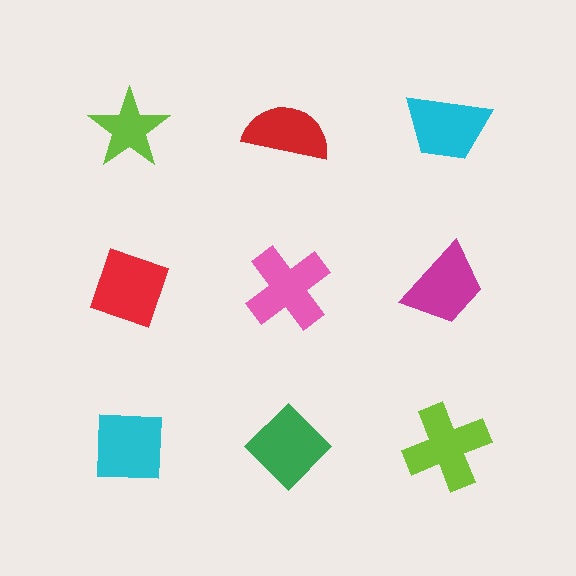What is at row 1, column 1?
A lime star.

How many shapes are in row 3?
3 shapes.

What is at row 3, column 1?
A cyan square.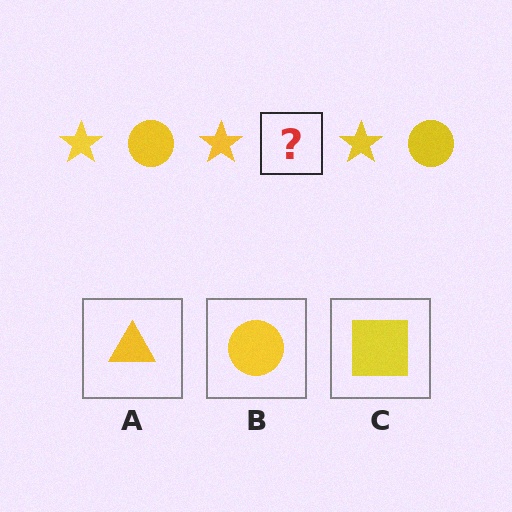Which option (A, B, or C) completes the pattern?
B.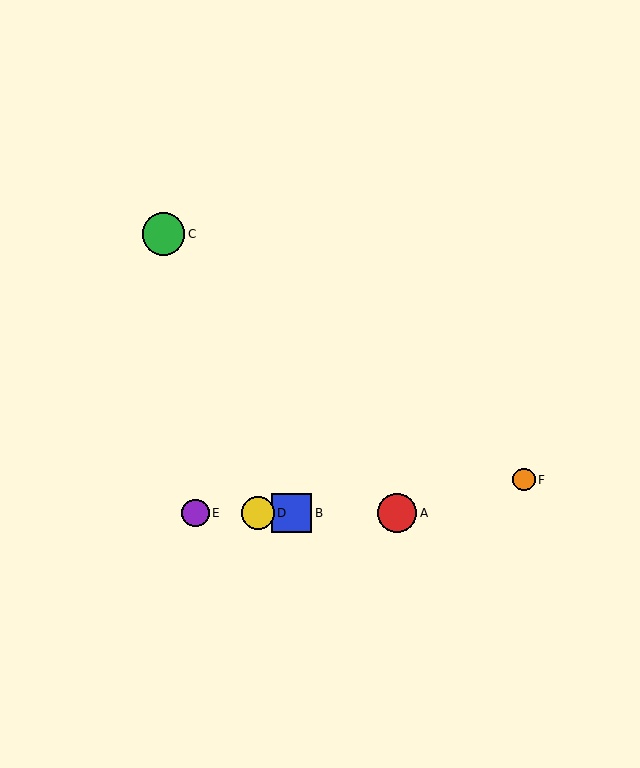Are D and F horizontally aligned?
No, D is at y≈513 and F is at y≈480.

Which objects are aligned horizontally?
Objects A, B, D, E are aligned horizontally.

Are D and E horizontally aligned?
Yes, both are at y≈513.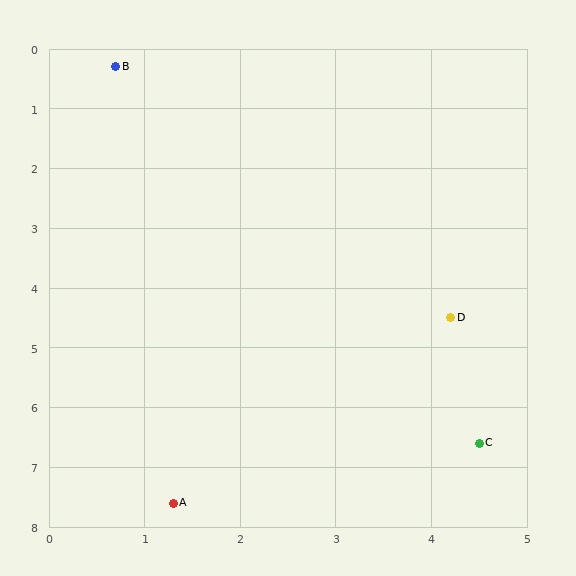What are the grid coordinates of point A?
Point A is at approximately (1.3, 7.6).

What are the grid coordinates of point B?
Point B is at approximately (0.7, 0.3).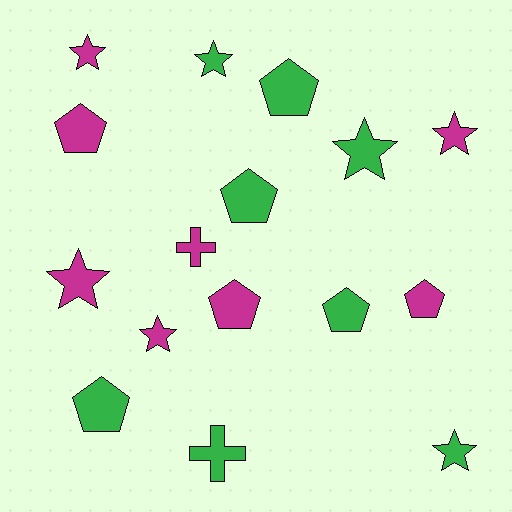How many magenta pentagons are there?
There are 3 magenta pentagons.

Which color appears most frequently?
Green, with 8 objects.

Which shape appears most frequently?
Pentagon, with 7 objects.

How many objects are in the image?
There are 16 objects.